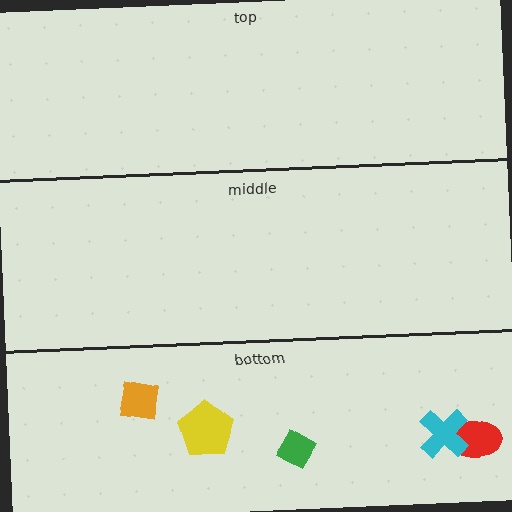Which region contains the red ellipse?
The bottom region.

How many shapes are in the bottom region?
5.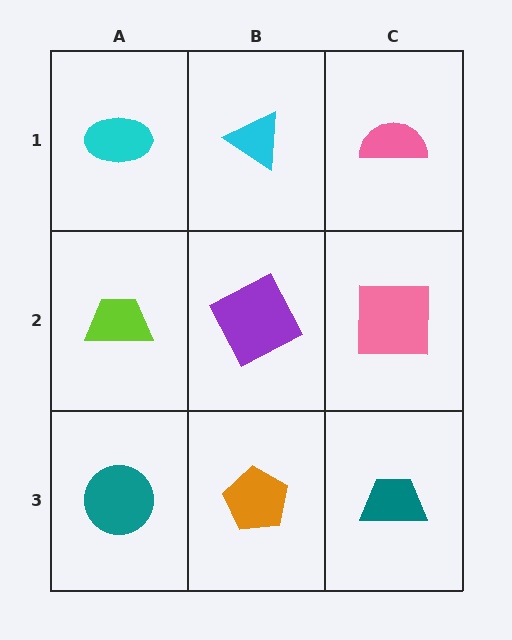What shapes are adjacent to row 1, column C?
A pink square (row 2, column C), a cyan triangle (row 1, column B).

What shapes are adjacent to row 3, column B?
A purple square (row 2, column B), a teal circle (row 3, column A), a teal trapezoid (row 3, column C).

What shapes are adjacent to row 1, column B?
A purple square (row 2, column B), a cyan ellipse (row 1, column A), a pink semicircle (row 1, column C).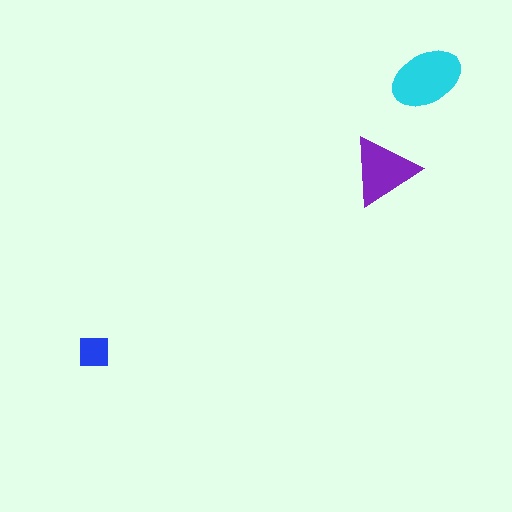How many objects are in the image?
There are 3 objects in the image.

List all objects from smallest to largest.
The blue square, the purple triangle, the cyan ellipse.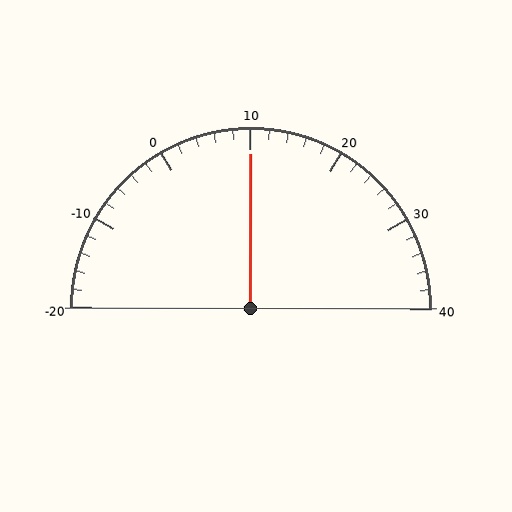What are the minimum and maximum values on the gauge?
The gauge ranges from -20 to 40.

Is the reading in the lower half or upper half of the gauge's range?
The reading is in the upper half of the range (-20 to 40).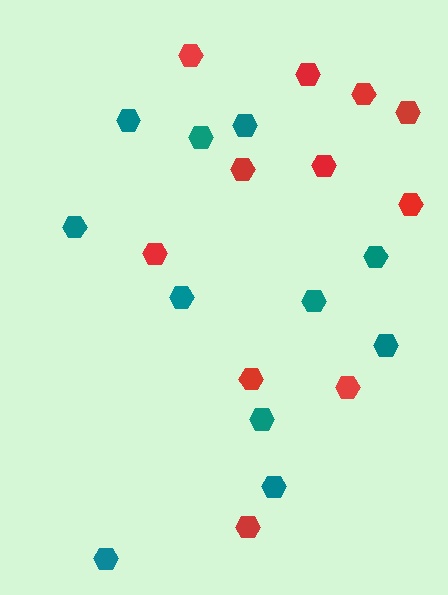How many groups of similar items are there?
There are 2 groups: one group of red hexagons (11) and one group of teal hexagons (11).